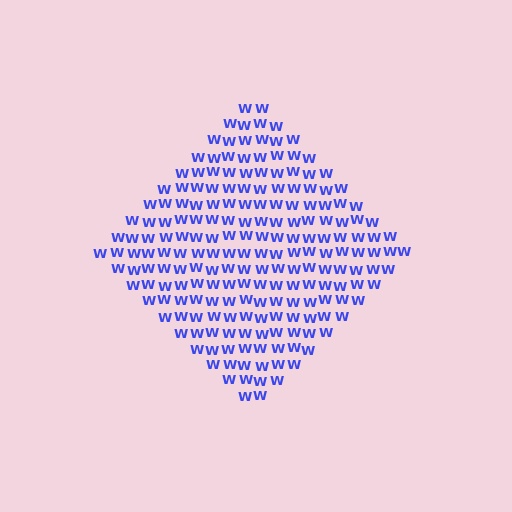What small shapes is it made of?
It is made of small letter W's.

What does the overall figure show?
The overall figure shows a diamond.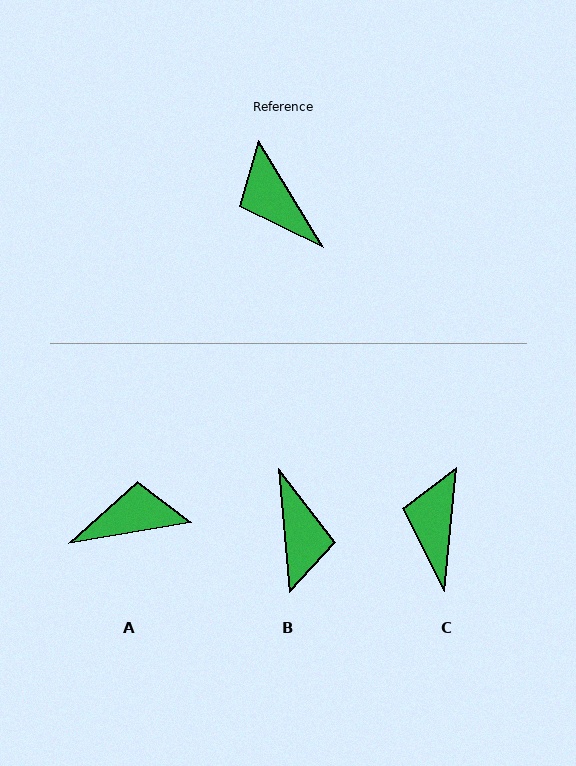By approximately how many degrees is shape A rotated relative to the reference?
Approximately 111 degrees clockwise.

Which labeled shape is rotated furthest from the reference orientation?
B, about 154 degrees away.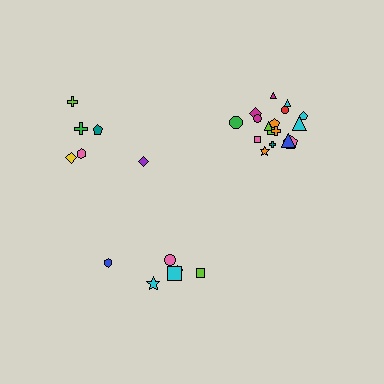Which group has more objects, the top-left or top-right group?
The top-right group.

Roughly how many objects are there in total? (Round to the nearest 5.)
Roughly 30 objects in total.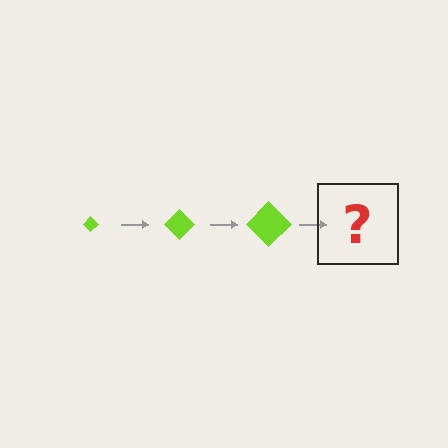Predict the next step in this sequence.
The next step is a lime diamond, larger than the previous one.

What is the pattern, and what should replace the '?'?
The pattern is that the diamond gets progressively larger each step. The '?' should be a lime diamond, larger than the previous one.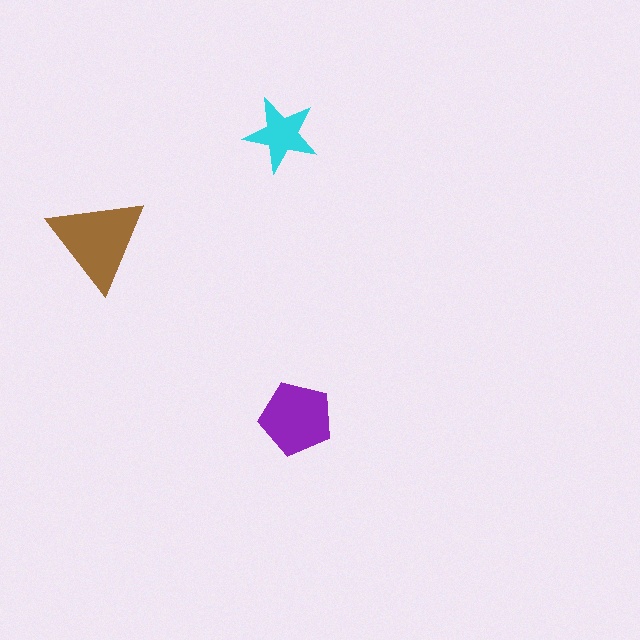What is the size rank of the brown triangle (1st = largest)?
1st.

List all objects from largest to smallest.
The brown triangle, the purple pentagon, the cyan star.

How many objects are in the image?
There are 3 objects in the image.